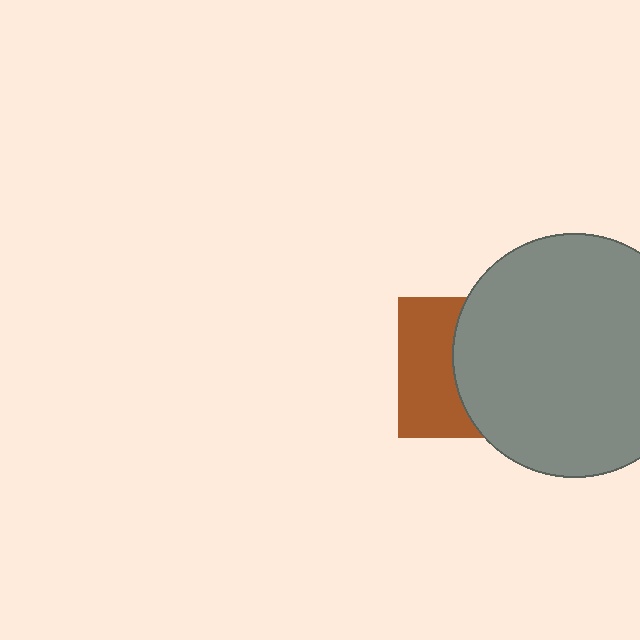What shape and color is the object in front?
The object in front is a gray circle.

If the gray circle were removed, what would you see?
You would see the complete brown square.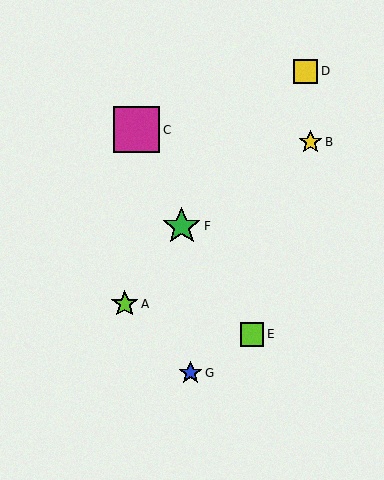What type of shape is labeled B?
Shape B is a yellow star.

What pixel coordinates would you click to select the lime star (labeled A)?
Click at (125, 304) to select the lime star A.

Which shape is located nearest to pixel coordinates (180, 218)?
The green star (labeled F) at (182, 226) is nearest to that location.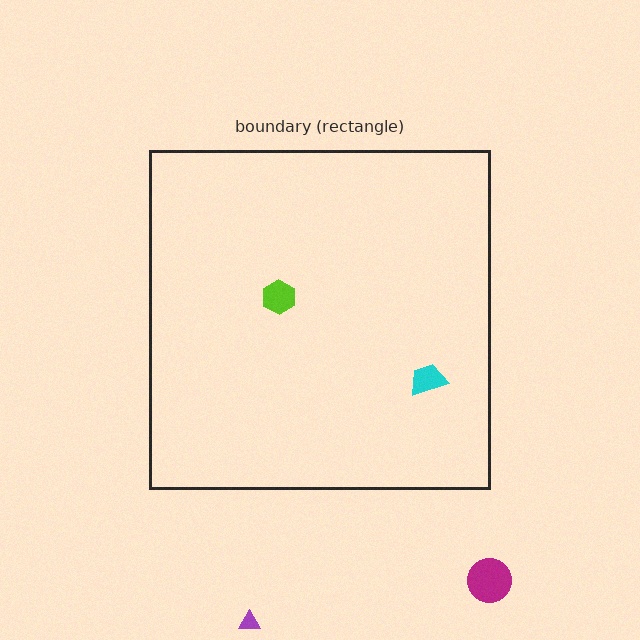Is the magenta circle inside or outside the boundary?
Outside.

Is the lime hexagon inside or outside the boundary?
Inside.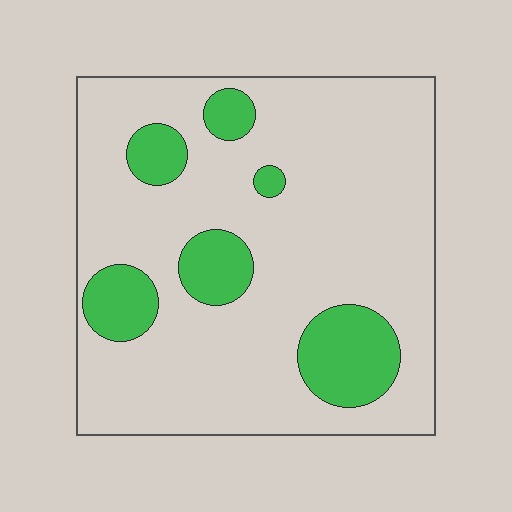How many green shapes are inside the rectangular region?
6.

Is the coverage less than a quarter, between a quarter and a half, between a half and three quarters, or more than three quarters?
Less than a quarter.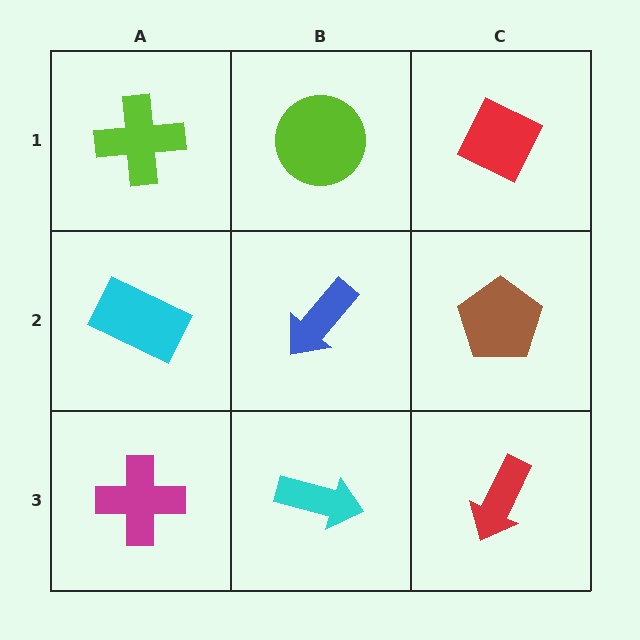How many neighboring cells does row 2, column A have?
3.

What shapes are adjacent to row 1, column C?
A brown pentagon (row 2, column C), a lime circle (row 1, column B).